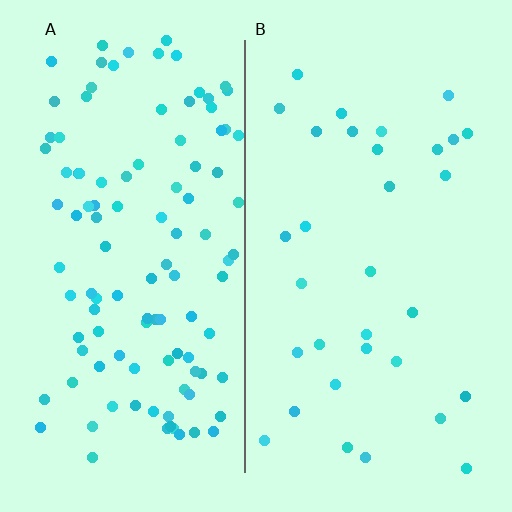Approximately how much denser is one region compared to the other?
Approximately 3.4× — region A over region B.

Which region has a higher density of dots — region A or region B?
A (the left).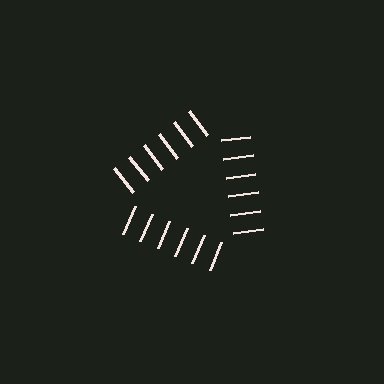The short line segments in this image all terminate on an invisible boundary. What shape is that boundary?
An illusory triangle — the line segments terminate on its edges but no continuous stroke is drawn.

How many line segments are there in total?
18 — 6 along each of the 3 edges.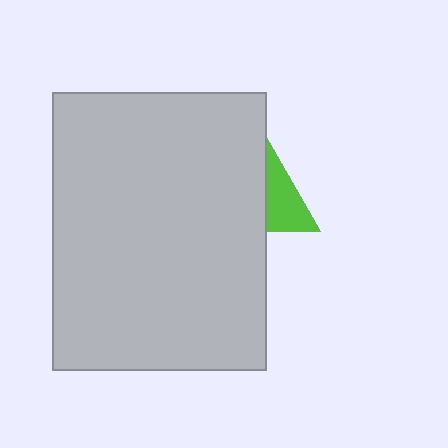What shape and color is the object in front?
The object in front is a light gray rectangle.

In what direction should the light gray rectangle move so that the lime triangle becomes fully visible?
The light gray rectangle should move left. That is the shortest direction to clear the overlap and leave the lime triangle fully visible.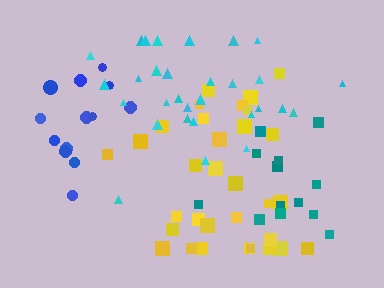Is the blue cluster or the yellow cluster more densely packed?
Yellow.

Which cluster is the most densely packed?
Teal.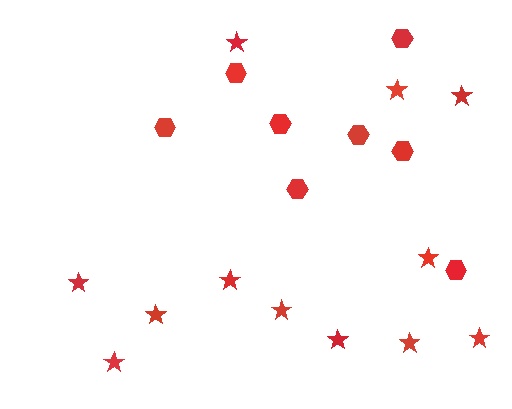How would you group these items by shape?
There are 2 groups: one group of stars (12) and one group of hexagons (8).